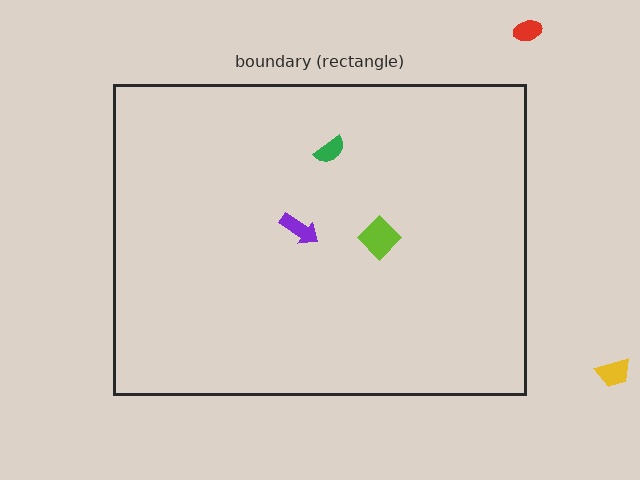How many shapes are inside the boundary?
3 inside, 2 outside.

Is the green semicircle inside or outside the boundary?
Inside.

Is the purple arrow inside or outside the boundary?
Inside.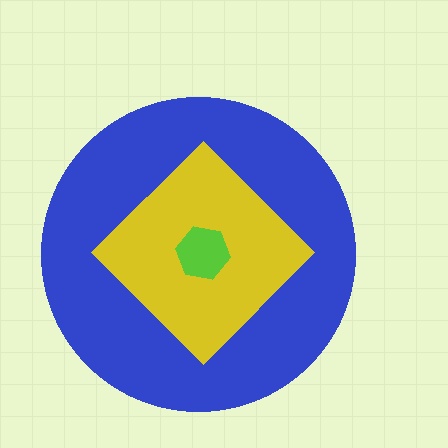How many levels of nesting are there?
3.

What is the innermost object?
The lime hexagon.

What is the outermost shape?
The blue circle.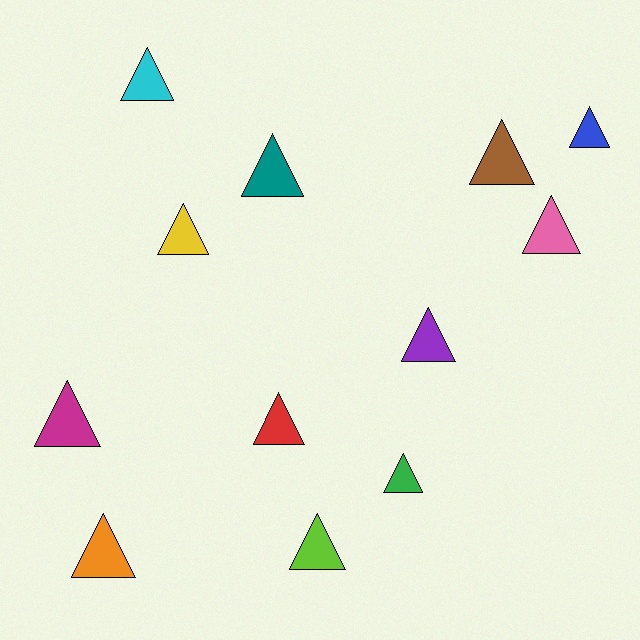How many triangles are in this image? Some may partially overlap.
There are 12 triangles.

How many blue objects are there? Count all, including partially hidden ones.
There is 1 blue object.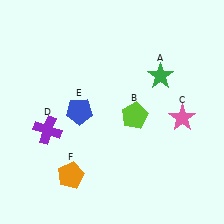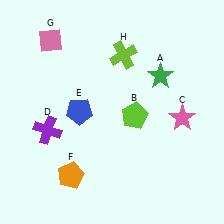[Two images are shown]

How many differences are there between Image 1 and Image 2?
There are 2 differences between the two images.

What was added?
A pink diamond (G), a lime cross (H) were added in Image 2.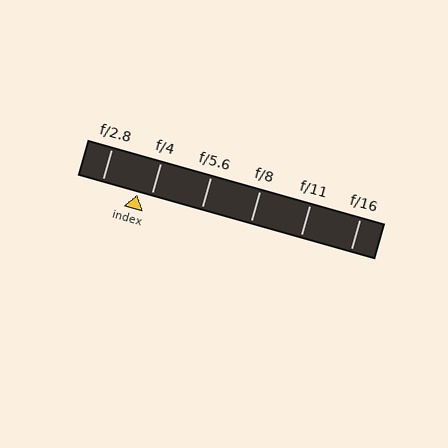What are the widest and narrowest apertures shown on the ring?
The widest aperture shown is f/2.8 and the narrowest is f/16.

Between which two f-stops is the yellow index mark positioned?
The index mark is between f/2.8 and f/4.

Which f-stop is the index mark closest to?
The index mark is closest to f/4.